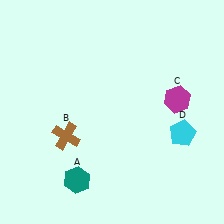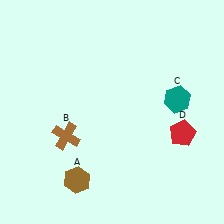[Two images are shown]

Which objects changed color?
A changed from teal to brown. C changed from magenta to teal. D changed from cyan to red.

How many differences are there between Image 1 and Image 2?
There are 3 differences between the two images.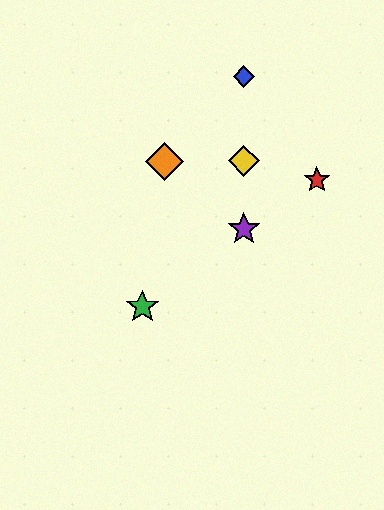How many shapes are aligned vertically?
3 shapes (the blue diamond, the yellow diamond, the purple star) are aligned vertically.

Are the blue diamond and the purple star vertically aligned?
Yes, both are at x≈244.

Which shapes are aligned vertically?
The blue diamond, the yellow diamond, the purple star are aligned vertically.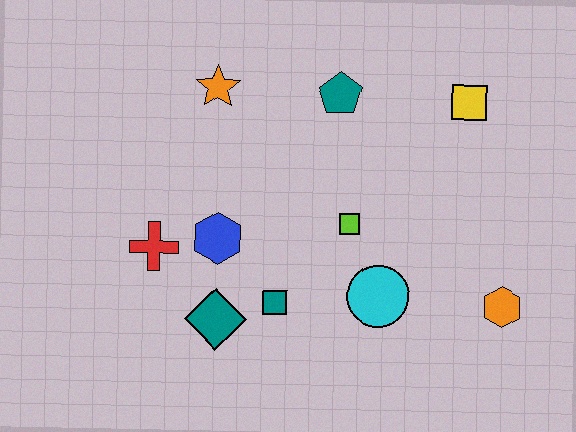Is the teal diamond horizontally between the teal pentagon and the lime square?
No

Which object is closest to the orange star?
The teal pentagon is closest to the orange star.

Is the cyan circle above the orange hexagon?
Yes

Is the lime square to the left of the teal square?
No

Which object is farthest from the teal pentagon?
The orange hexagon is farthest from the teal pentagon.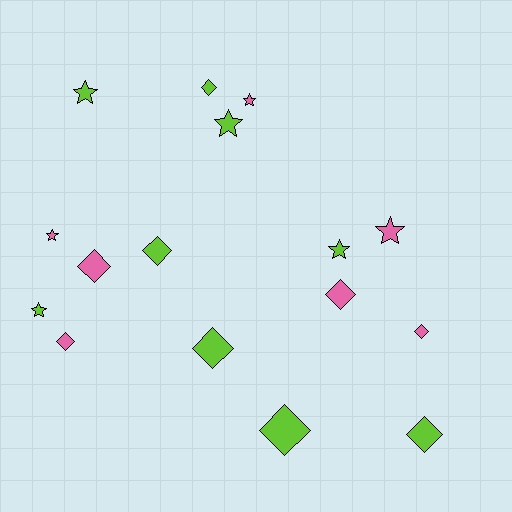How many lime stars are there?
There are 4 lime stars.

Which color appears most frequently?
Lime, with 9 objects.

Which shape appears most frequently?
Diamond, with 9 objects.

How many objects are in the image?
There are 16 objects.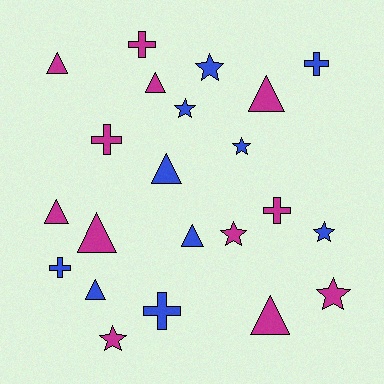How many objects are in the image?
There are 22 objects.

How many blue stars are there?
There are 4 blue stars.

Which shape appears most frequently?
Triangle, with 9 objects.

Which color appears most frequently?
Magenta, with 12 objects.